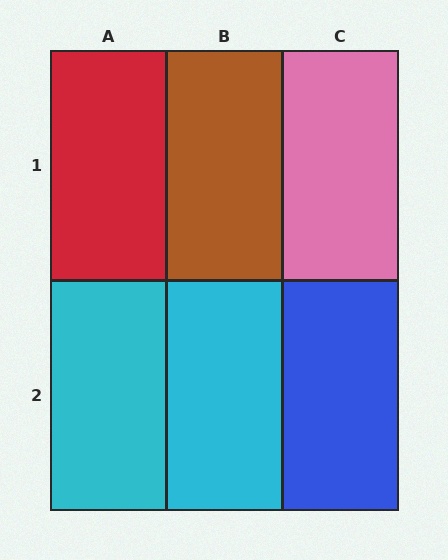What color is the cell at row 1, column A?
Red.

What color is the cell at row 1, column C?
Pink.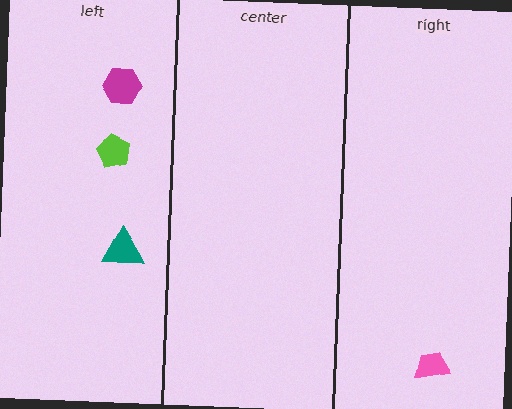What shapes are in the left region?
The magenta hexagon, the lime pentagon, the teal triangle.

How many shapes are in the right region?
1.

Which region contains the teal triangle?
The left region.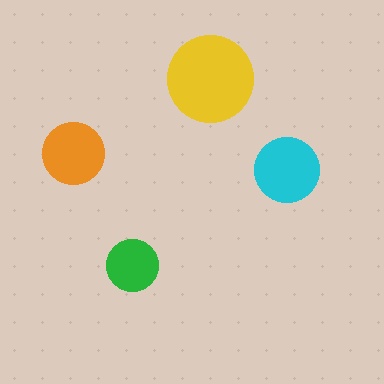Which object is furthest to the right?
The cyan circle is rightmost.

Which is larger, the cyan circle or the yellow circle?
The yellow one.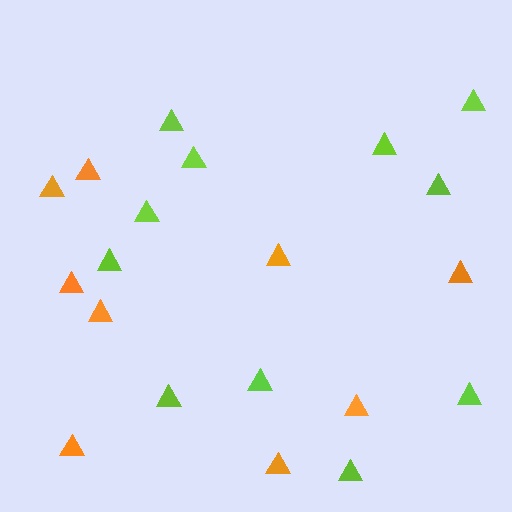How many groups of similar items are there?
There are 2 groups: one group of lime triangles (11) and one group of orange triangles (9).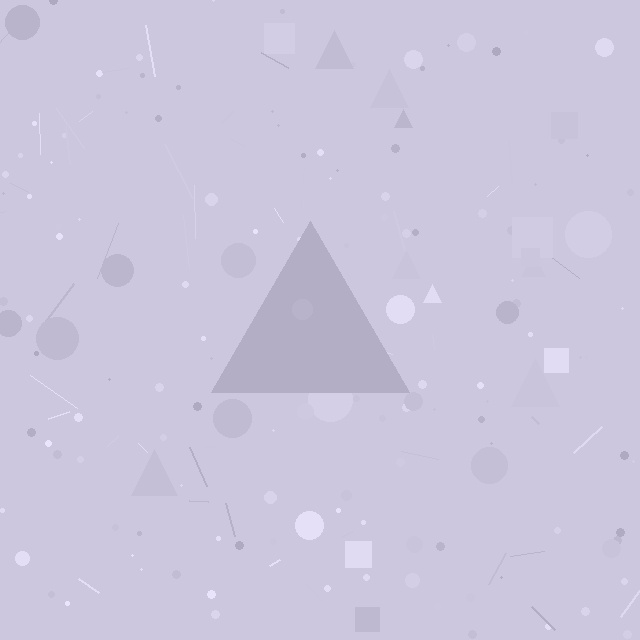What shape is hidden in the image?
A triangle is hidden in the image.